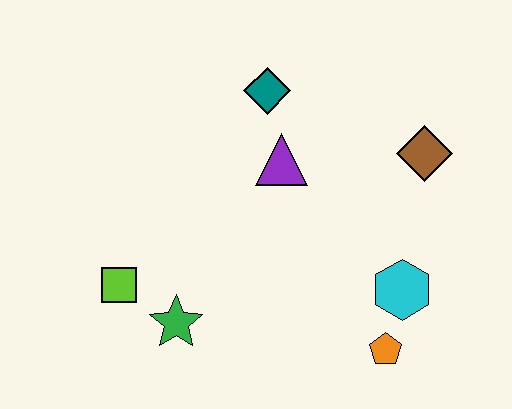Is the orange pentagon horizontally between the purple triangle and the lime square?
No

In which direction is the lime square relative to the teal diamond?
The lime square is below the teal diamond.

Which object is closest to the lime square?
The green star is closest to the lime square.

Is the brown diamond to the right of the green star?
Yes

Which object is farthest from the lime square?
The brown diamond is farthest from the lime square.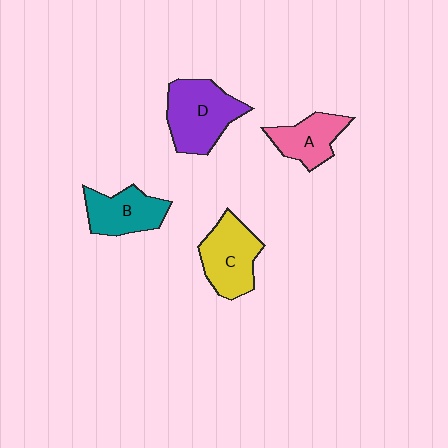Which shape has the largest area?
Shape D (purple).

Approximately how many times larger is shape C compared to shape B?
Approximately 1.2 times.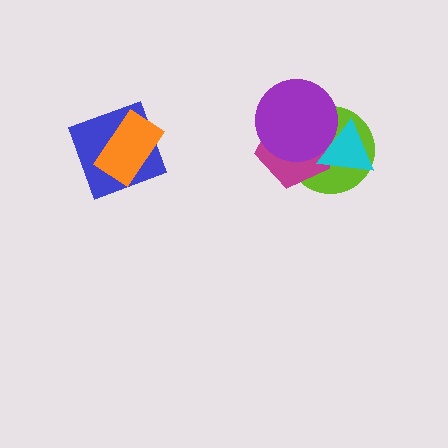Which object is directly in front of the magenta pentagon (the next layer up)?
The cyan triangle is directly in front of the magenta pentagon.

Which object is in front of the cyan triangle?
The purple circle is in front of the cyan triangle.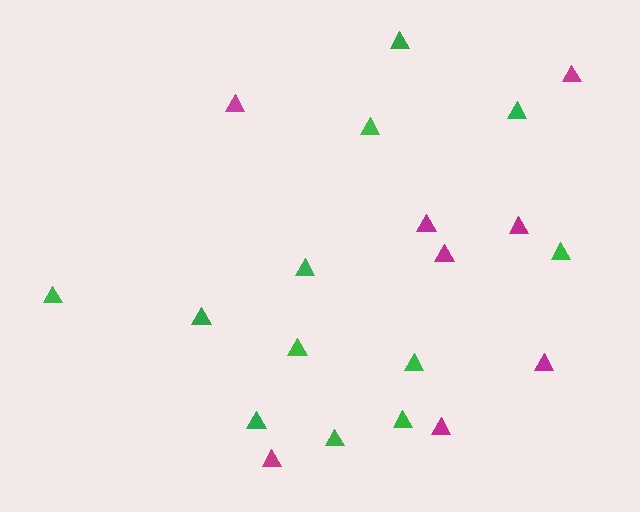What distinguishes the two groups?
There are 2 groups: one group of magenta triangles (8) and one group of green triangles (12).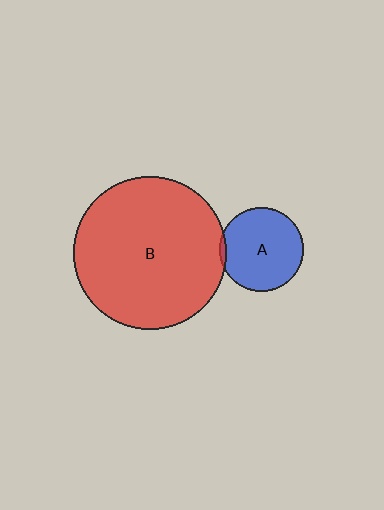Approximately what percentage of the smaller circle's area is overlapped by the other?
Approximately 5%.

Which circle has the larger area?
Circle B (red).